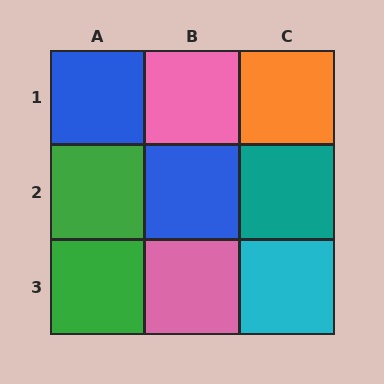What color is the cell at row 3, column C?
Cyan.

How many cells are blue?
2 cells are blue.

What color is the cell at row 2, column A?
Green.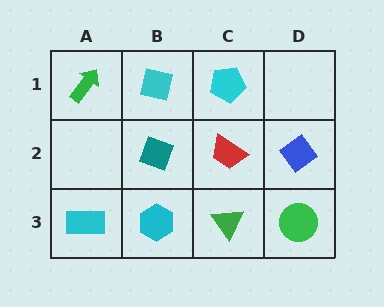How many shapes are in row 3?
4 shapes.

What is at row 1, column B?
A cyan square.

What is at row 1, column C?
A cyan pentagon.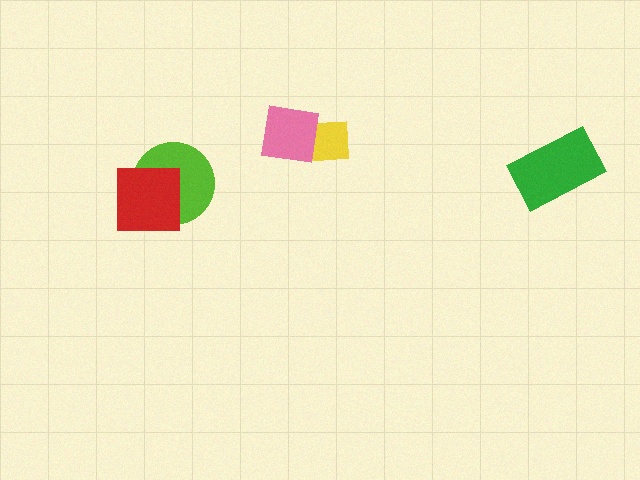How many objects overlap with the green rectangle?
0 objects overlap with the green rectangle.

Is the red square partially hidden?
No, no other shape covers it.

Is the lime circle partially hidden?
Yes, it is partially covered by another shape.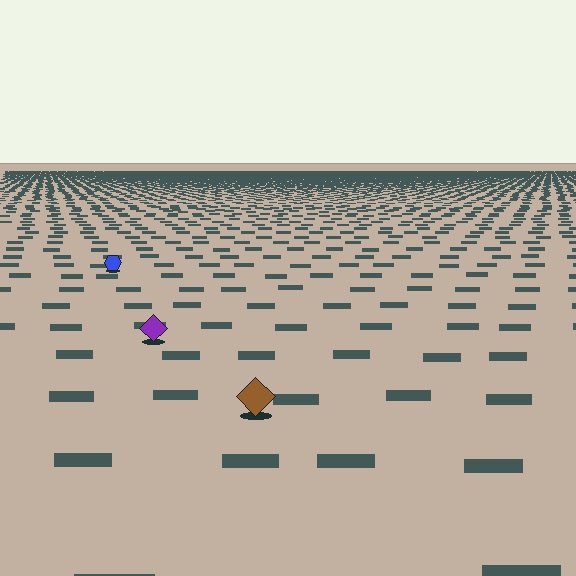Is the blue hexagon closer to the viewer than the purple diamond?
No. The purple diamond is closer — you can tell from the texture gradient: the ground texture is coarser near it.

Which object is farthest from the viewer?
The blue hexagon is farthest from the viewer. It appears smaller and the ground texture around it is denser.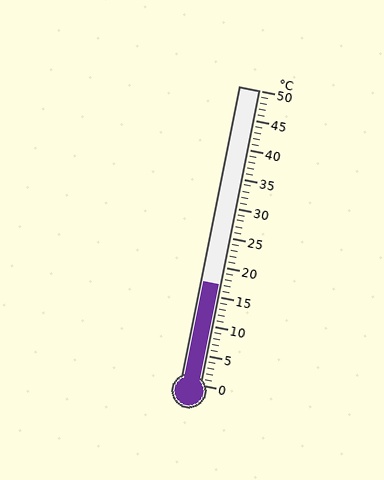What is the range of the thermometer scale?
The thermometer scale ranges from 0°C to 50°C.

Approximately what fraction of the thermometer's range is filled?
The thermometer is filled to approximately 35% of its range.